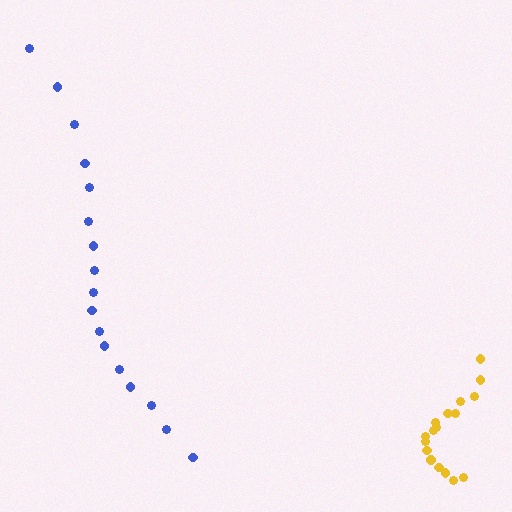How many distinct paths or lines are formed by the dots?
There are 2 distinct paths.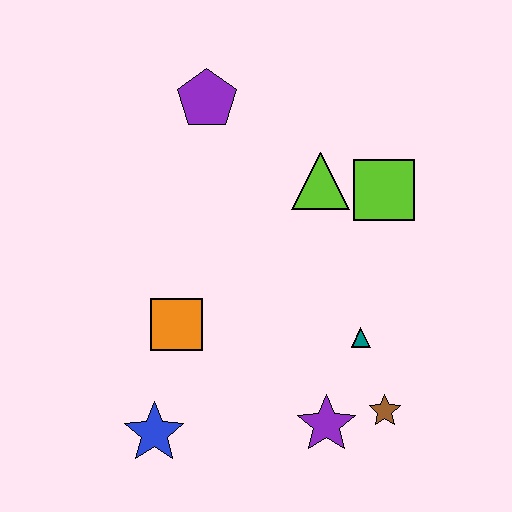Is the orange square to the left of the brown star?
Yes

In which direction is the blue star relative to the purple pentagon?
The blue star is below the purple pentagon.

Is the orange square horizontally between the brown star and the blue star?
Yes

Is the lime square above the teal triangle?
Yes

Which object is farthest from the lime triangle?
The blue star is farthest from the lime triangle.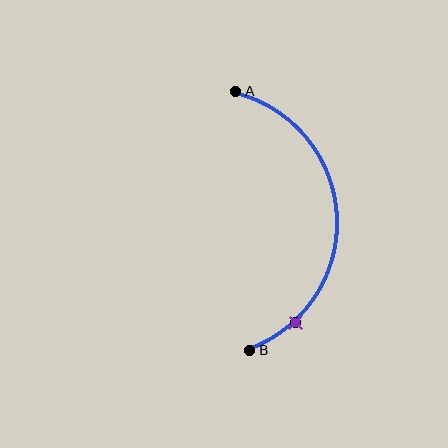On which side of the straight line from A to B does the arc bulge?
The arc bulges to the right of the straight line connecting A and B.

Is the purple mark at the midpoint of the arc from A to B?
No. The purple mark lies on the arc but is closer to endpoint B. The arc midpoint would be at the point on the curve equidistant along the arc from both A and B.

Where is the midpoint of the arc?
The arc midpoint is the point on the curve farthest from the straight line joining A and B. It sits to the right of that line.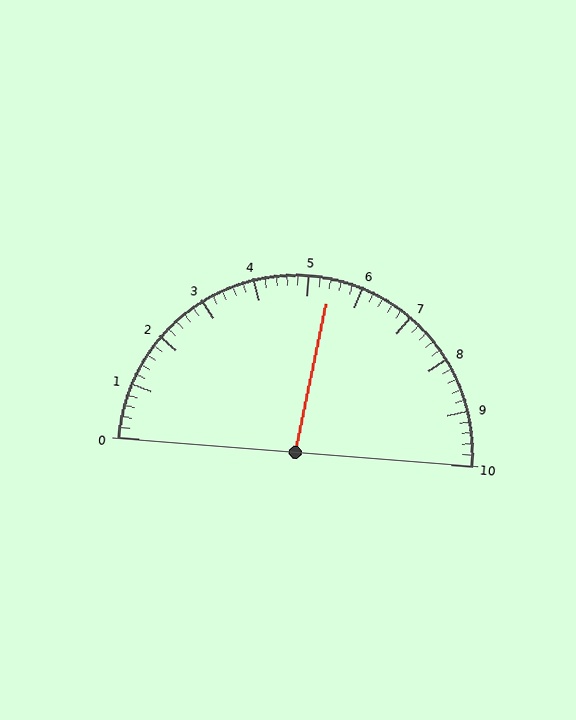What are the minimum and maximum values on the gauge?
The gauge ranges from 0 to 10.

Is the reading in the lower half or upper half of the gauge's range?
The reading is in the upper half of the range (0 to 10).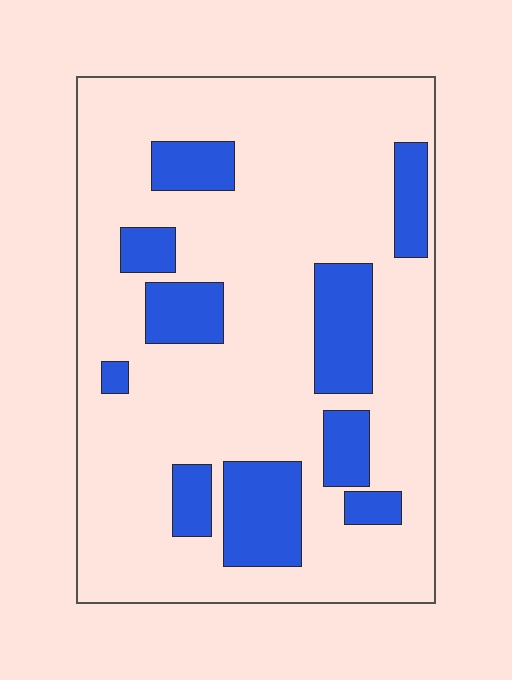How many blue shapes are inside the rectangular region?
10.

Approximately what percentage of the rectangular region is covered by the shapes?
Approximately 20%.